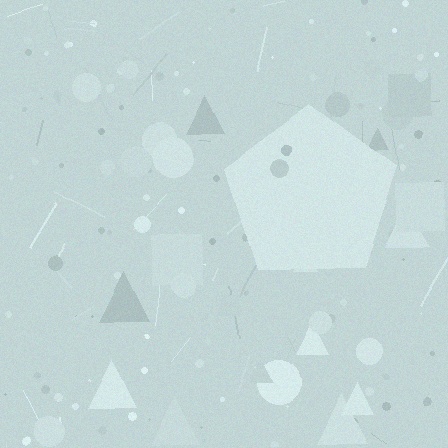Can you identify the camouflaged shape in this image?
The camouflaged shape is a pentagon.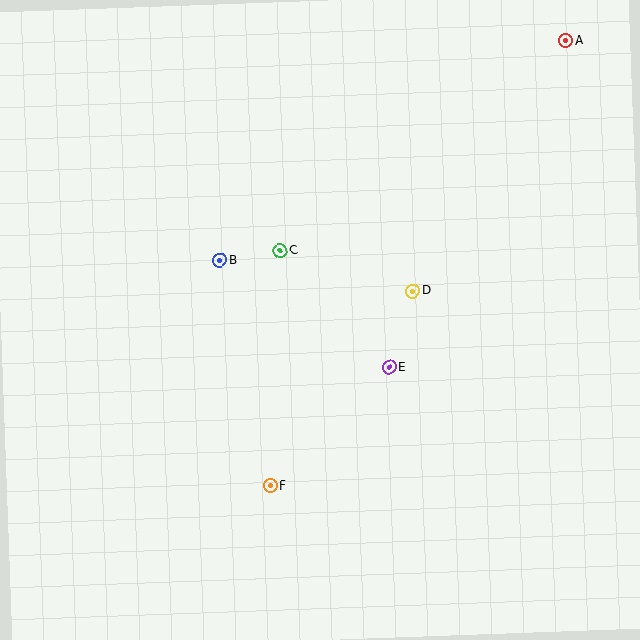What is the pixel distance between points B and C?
The distance between B and C is 62 pixels.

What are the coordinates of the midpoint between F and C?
The midpoint between F and C is at (275, 368).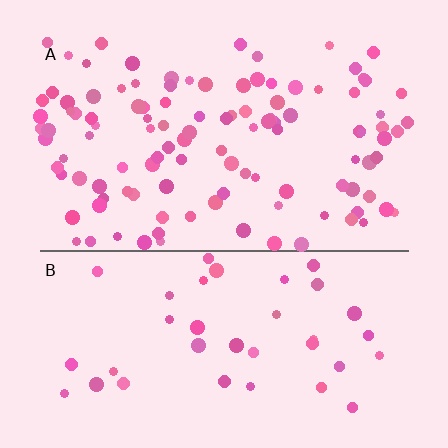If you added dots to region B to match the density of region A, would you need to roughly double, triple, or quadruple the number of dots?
Approximately triple.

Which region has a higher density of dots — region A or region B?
A (the top).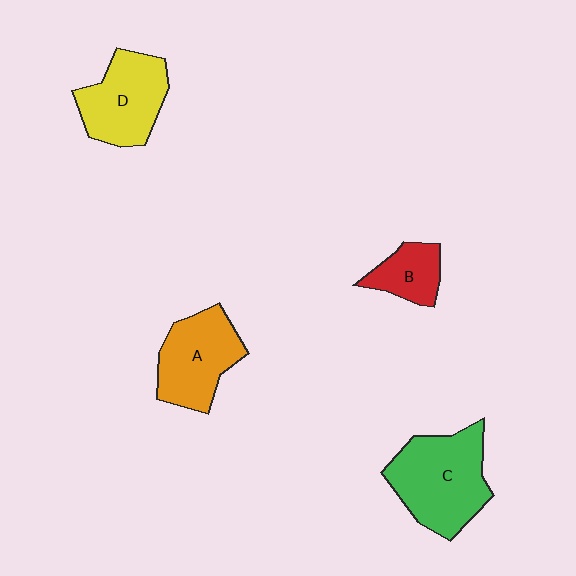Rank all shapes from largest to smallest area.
From largest to smallest: C (green), D (yellow), A (orange), B (red).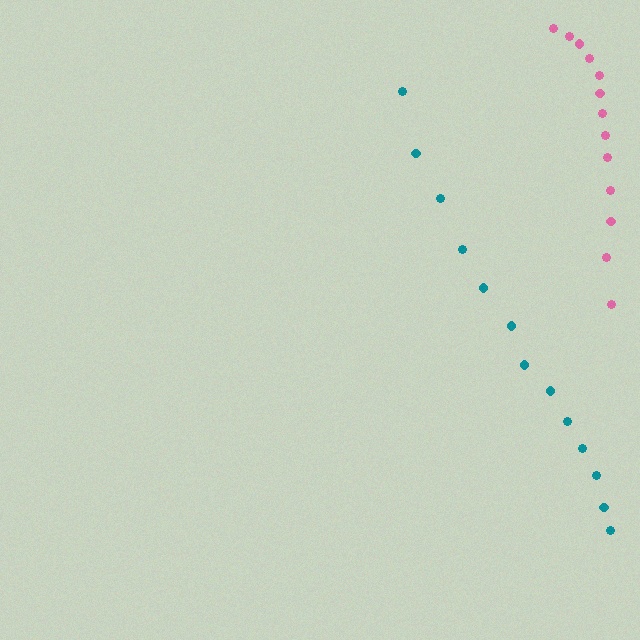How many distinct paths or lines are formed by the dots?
There are 2 distinct paths.